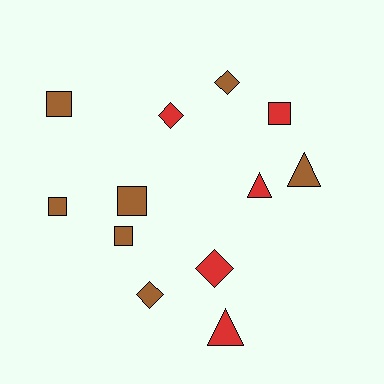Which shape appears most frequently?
Square, with 5 objects.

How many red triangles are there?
There are 2 red triangles.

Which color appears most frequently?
Brown, with 7 objects.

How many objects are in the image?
There are 12 objects.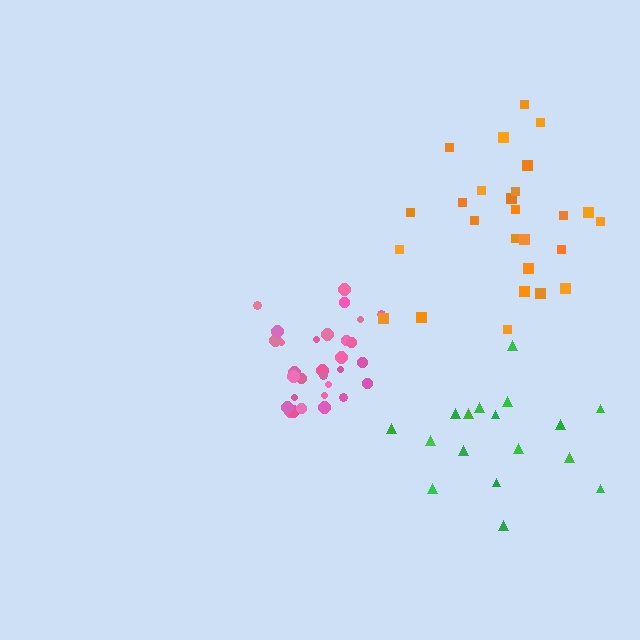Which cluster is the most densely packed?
Pink.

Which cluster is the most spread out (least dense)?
Orange.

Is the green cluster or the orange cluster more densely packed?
Green.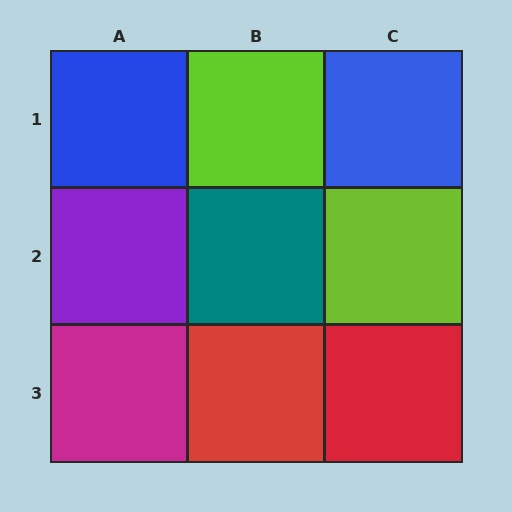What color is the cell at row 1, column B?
Lime.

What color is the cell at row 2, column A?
Purple.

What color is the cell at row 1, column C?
Blue.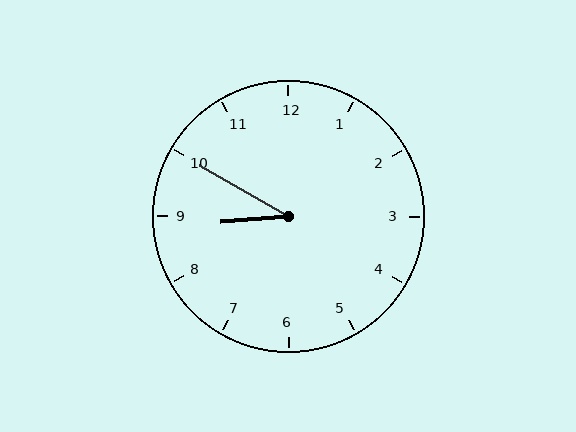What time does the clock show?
8:50.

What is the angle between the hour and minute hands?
Approximately 35 degrees.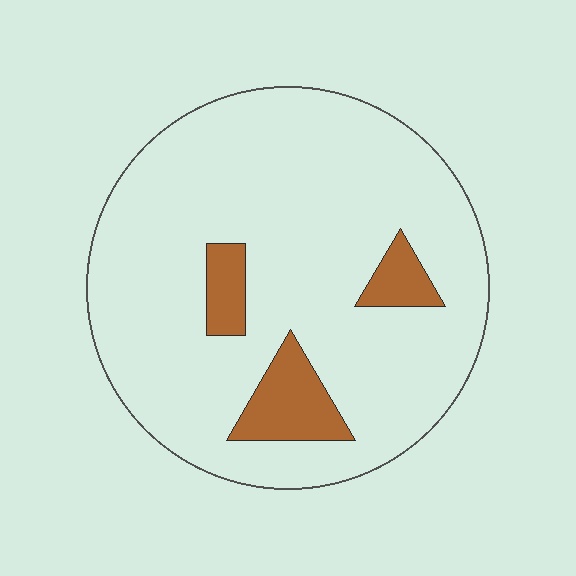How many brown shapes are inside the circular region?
3.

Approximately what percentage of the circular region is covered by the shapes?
Approximately 10%.